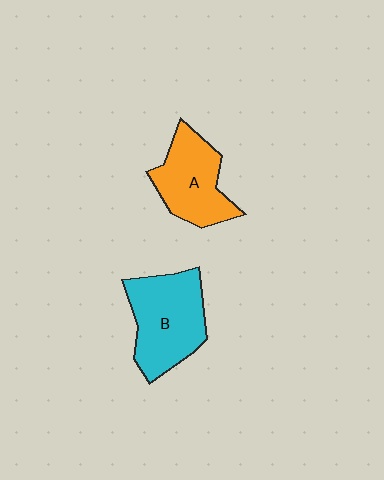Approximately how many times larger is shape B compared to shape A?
Approximately 1.2 times.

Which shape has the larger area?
Shape B (cyan).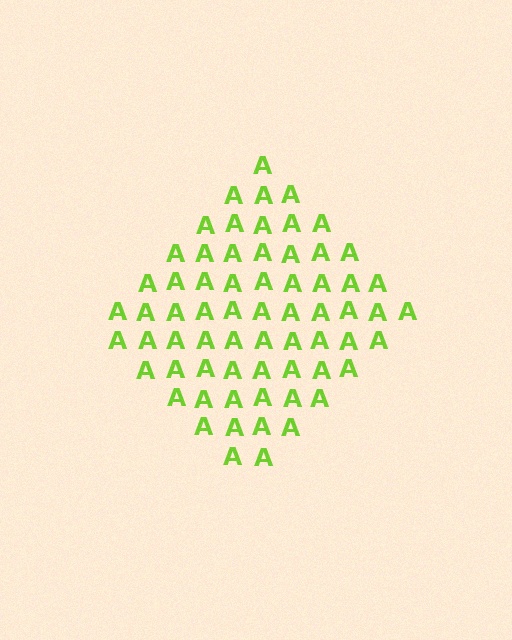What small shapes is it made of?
It is made of small letter A's.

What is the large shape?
The large shape is a diamond.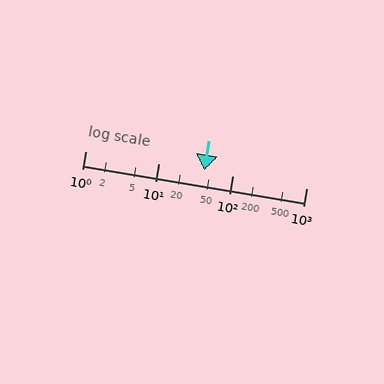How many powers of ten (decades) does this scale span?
The scale spans 3 decades, from 1 to 1000.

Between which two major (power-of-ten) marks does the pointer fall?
The pointer is between 10 and 100.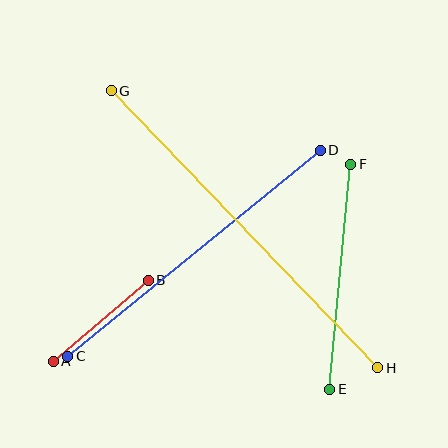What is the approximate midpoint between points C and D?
The midpoint is at approximately (194, 253) pixels.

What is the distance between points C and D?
The distance is approximately 326 pixels.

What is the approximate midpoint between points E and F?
The midpoint is at approximately (340, 277) pixels.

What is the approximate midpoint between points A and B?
The midpoint is at approximately (101, 321) pixels.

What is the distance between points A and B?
The distance is approximately 125 pixels.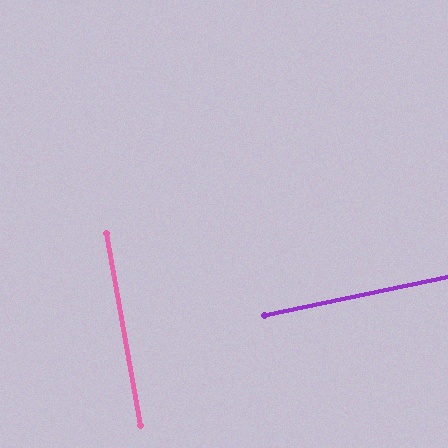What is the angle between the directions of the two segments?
Approximately 88 degrees.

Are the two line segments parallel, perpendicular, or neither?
Perpendicular — they meet at approximately 88°.